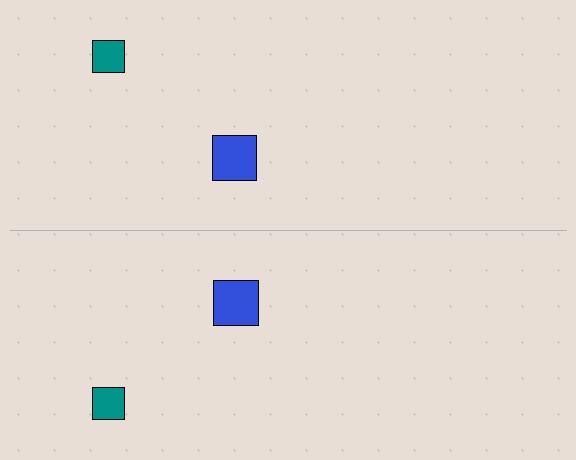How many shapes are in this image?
There are 4 shapes in this image.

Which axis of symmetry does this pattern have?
The pattern has a horizontal axis of symmetry running through the center of the image.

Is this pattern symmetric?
Yes, this pattern has bilateral (reflection) symmetry.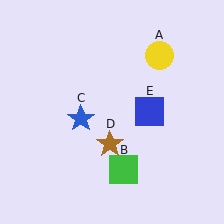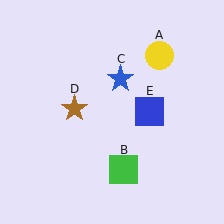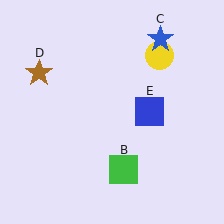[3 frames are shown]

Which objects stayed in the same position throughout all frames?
Yellow circle (object A) and green square (object B) and blue square (object E) remained stationary.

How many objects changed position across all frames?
2 objects changed position: blue star (object C), brown star (object D).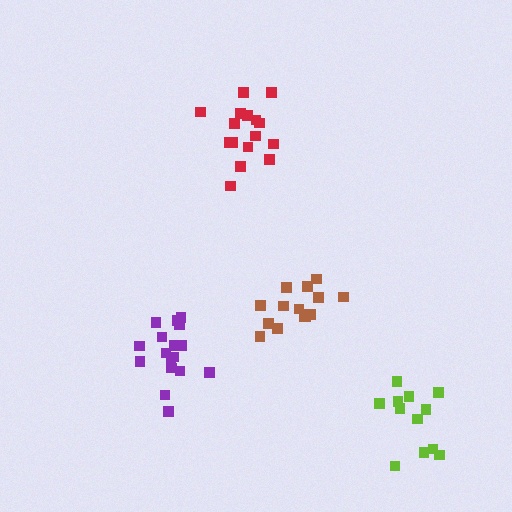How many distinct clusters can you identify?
There are 4 distinct clusters.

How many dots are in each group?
Group 1: 16 dots, Group 2: 15 dots, Group 3: 17 dots, Group 4: 12 dots (60 total).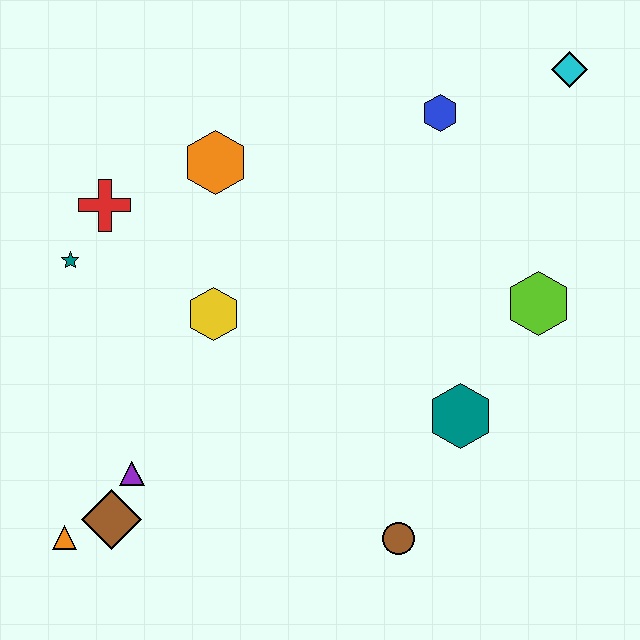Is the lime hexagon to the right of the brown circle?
Yes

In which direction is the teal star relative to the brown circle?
The teal star is to the left of the brown circle.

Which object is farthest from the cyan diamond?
The orange triangle is farthest from the cyan diamond.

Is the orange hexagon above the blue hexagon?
No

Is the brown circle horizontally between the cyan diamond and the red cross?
Yes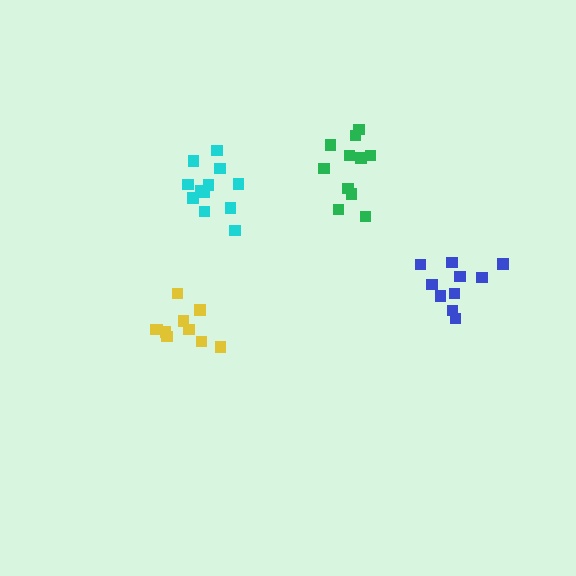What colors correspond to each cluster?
The clusters are colored: yellow, green, cyan, blue.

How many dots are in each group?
Group 1: 10 dots, Group 2: 11 dots, Group 3: 12 dots, Group 4: 10 dots (43 total).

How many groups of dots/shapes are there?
There are 4 groups.